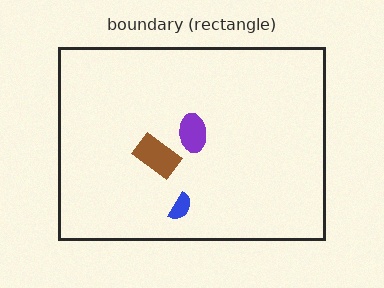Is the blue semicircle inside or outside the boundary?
Inside.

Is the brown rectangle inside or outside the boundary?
Inside.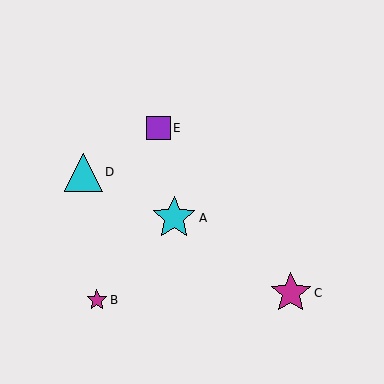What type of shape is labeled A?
Shape A is a cyan star.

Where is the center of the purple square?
The center of the purple square is at (159, 128).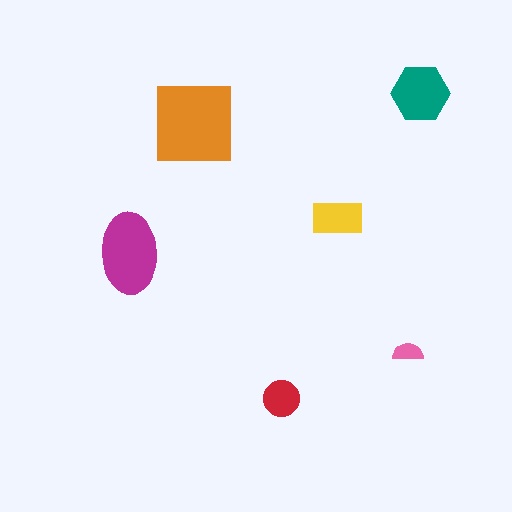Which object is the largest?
The orange square.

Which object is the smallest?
The pink semicircle.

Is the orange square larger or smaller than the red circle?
Larger.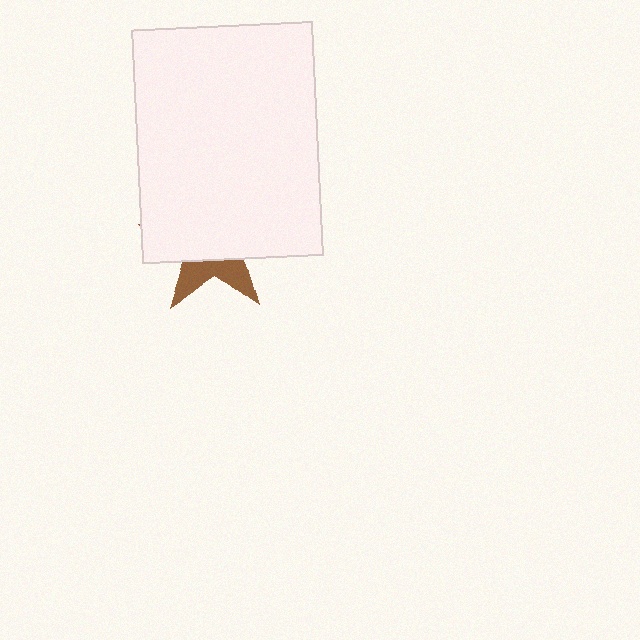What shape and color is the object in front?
The object in front is a white rectangle.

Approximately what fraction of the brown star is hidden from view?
Roughly 69% of the brown star is hidden behind the white rectangle.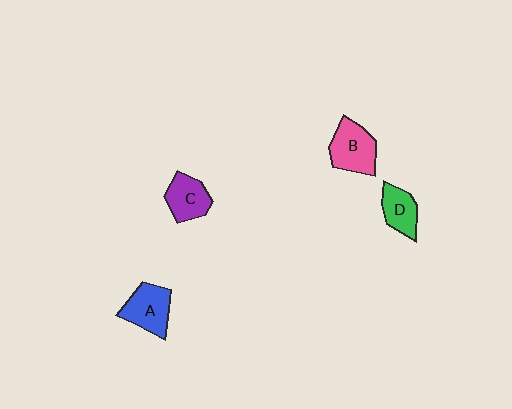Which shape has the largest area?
Shape B (pink).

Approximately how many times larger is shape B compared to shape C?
Approximately 1.2 times.